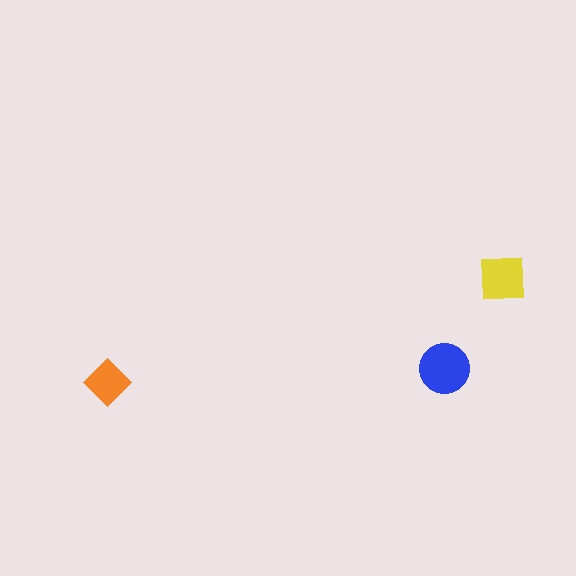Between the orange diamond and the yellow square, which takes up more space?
The yellow square.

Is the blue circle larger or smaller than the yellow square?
Larger.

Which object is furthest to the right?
The yellow square is rightmost.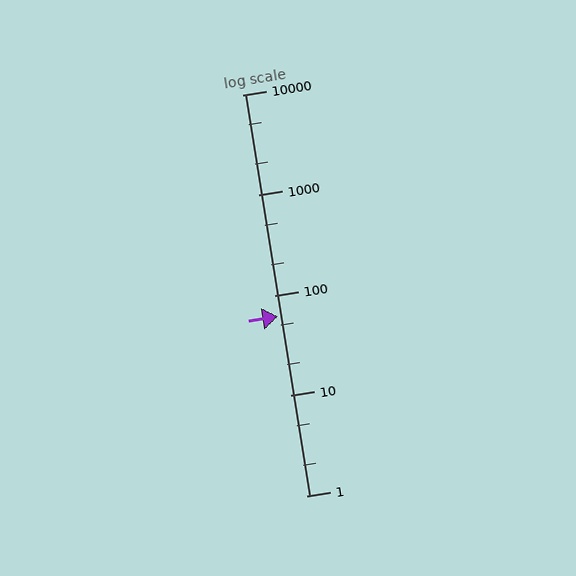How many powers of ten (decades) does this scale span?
The scale spans 4 decades, from 1 to 10000.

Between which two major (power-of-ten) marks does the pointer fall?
The pointer is between 10 and 100.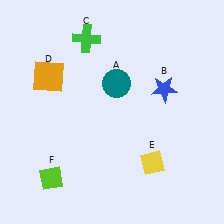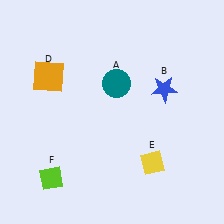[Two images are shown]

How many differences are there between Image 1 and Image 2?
There is 1 difference between the two images.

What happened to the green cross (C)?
The green cross (C) was removed in Image 2. It was in the top-left area of Image 1.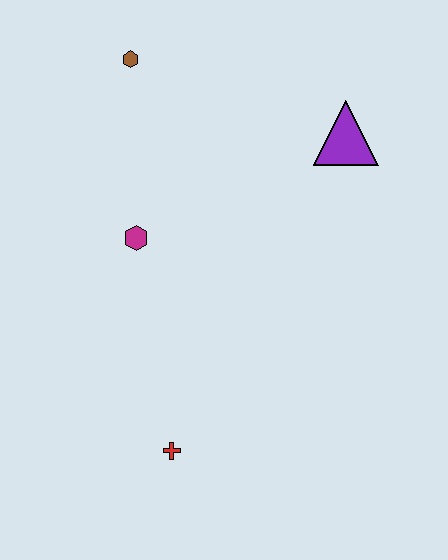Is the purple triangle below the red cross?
No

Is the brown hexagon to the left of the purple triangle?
Yes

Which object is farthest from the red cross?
The brown hexagon is farthest from the red cross.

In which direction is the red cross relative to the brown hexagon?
The red cross is below the brown hexagon.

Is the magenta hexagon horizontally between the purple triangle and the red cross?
No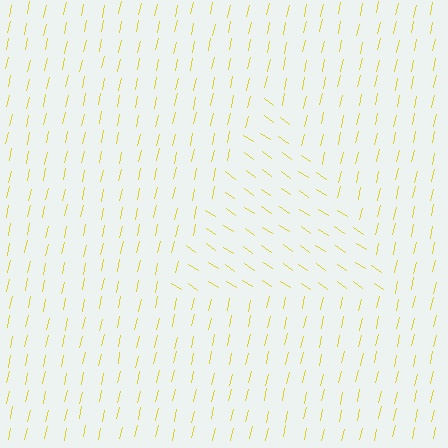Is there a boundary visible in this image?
Yes, there is a texture boundary formed by a change in line orientation.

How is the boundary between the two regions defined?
The boundary is defined purely by a change in line orientation (approximately 68 degrees difference). All lines are the same color and thickness.